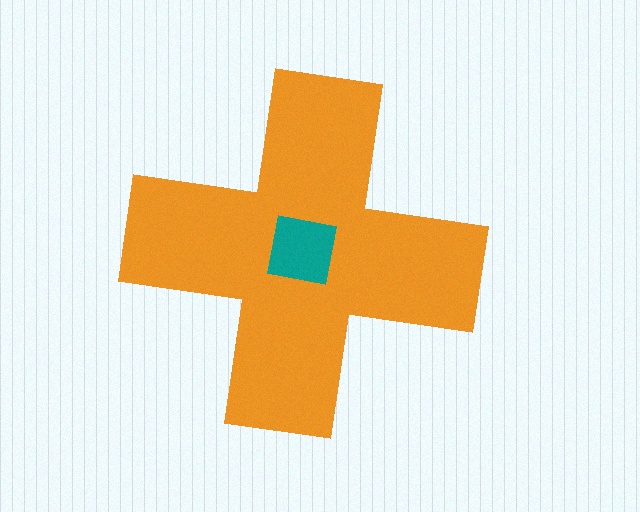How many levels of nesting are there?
2.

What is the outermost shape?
The orange cross.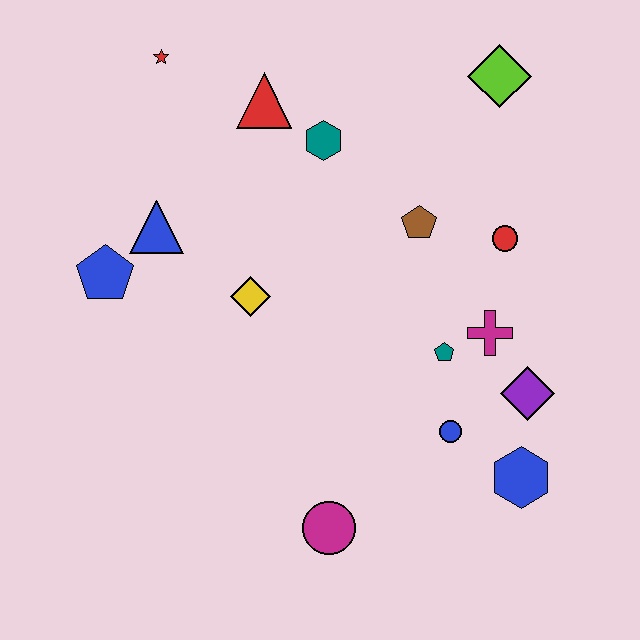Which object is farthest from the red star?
The blue hexagon is farthest from the red star.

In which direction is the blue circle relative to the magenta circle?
The blue circle is to the right of the magenta circle.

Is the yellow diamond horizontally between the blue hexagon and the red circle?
No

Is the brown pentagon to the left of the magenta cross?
Yes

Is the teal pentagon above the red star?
No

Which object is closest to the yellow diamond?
The blue triangle is closest to the yellow diamond.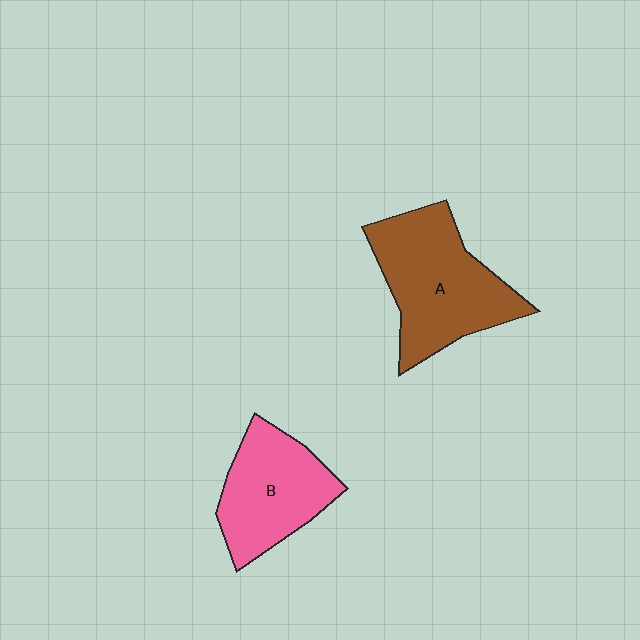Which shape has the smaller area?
Shape B (pink).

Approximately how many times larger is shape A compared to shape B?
Approximately 1.3 times.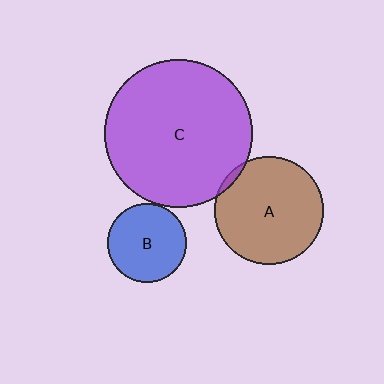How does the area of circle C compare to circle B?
Approximately 3.5 times.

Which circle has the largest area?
Circle C (purple).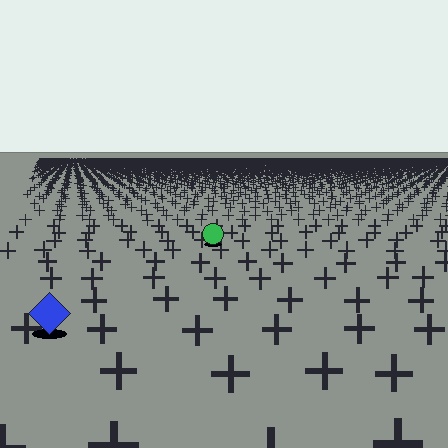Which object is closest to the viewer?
The blue diamond is closest. The texture marks near it are larger and more spread out.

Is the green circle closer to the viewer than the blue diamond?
No. The blue diamond is closer — you can tell from the texture gradient: the ground texture is coarser near it.